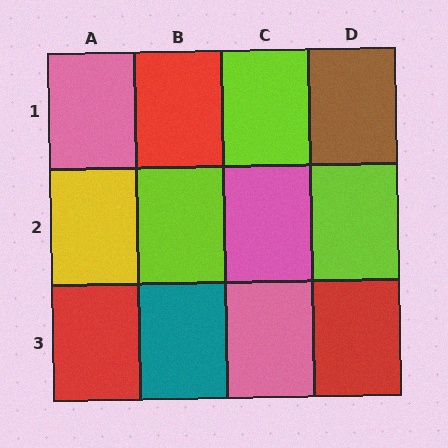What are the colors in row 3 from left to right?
Red, teal, pink, red.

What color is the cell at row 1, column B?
Red.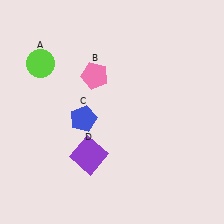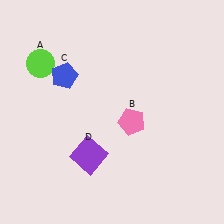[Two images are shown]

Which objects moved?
The objects that moved are: the pink pentagon (B), the blue pentagon (C).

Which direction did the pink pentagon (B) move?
The pink pentagon (B) moved down.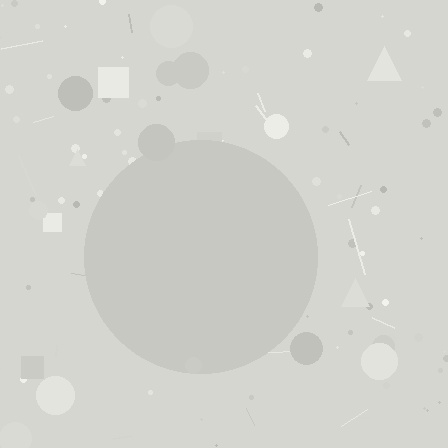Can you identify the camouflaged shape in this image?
The camouflaged shape is a circle.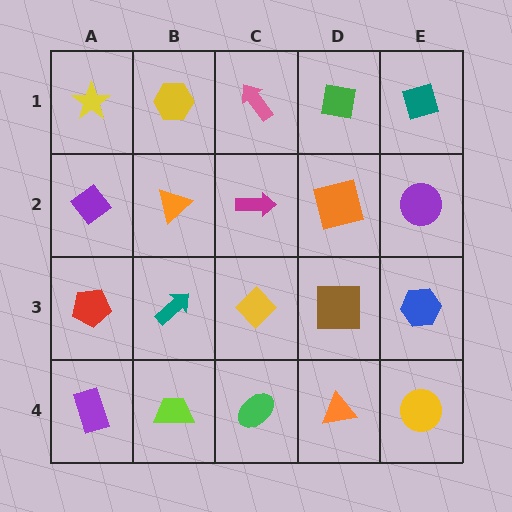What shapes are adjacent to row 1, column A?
A purple diamond (row 2, column A), a yellow hexagon (row 1, column B).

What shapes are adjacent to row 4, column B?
A teal arrow (row 3, column B), a purple rectangle (row 4, column A), a green ellipse (row 4, column C).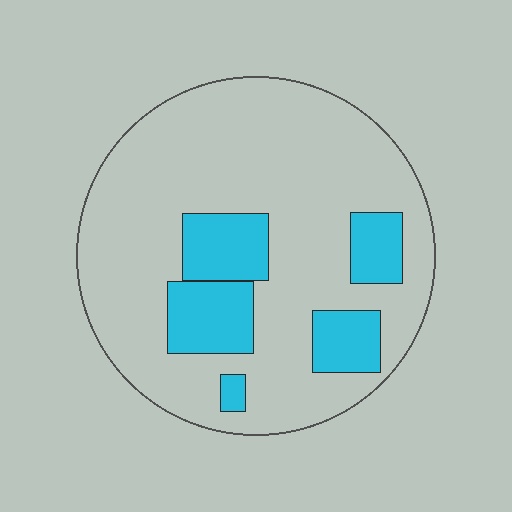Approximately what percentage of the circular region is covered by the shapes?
Approximately 20%.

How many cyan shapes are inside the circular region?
5.